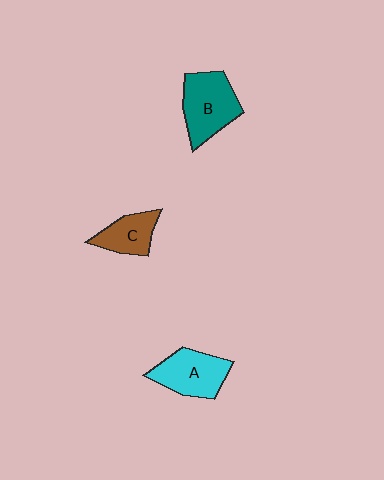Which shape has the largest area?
Shape B (teal).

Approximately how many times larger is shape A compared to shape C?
Approximately 1.4 times.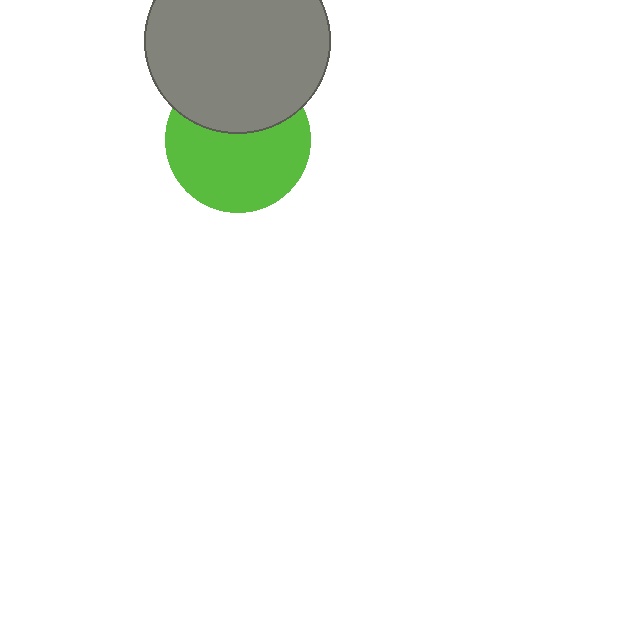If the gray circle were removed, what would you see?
You would see the complete lime circle.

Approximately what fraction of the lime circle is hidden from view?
Roughly 37% of the lime circle is hidden behind the gray circle.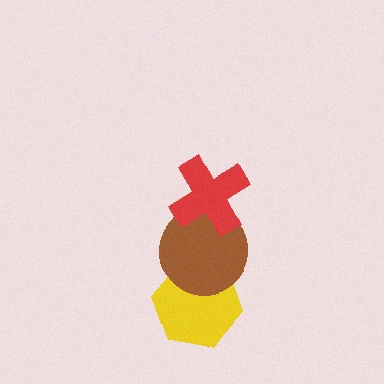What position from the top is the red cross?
The red cross is 1st from the top.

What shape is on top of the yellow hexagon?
The brown circle is on top of the yellow hexagon.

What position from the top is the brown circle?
The brown circle is 2nd from the top.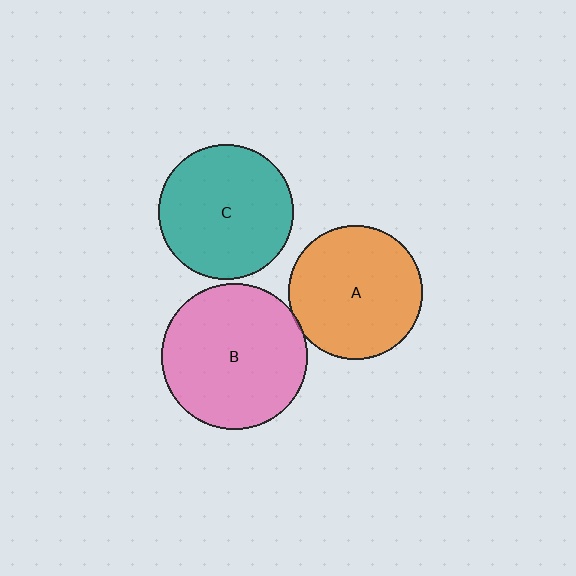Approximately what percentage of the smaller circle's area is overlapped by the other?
Approximately 5%.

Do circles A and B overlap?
Yes.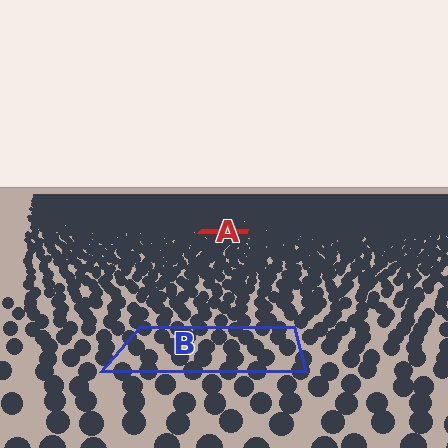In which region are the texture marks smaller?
The texture marks are smaller in region A, because it is farther away.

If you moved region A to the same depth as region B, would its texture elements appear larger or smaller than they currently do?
They would appear larger. At a closer depth, the same texture elements are projected at a bigger on-screen size.